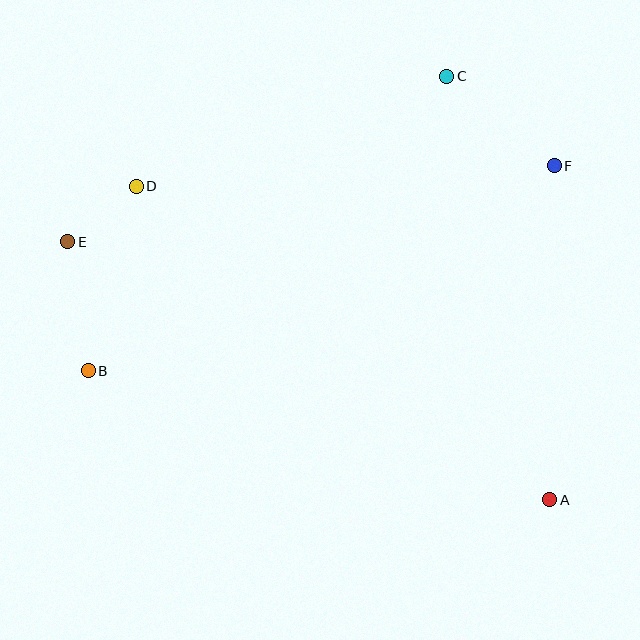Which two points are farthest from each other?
Points A and E are farthest from each other.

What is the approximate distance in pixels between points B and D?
The distance between B and D is approximately 191 pixels.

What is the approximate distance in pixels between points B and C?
The distance between B and C is approximately 464 pixels.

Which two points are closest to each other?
Points D and E are closest to each other.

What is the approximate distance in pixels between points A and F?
The distance between A and F is approximately 334 pixels.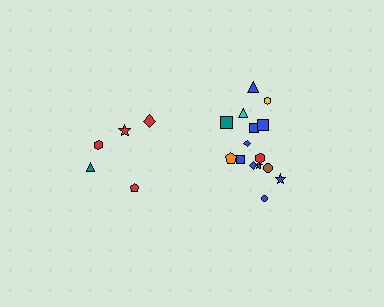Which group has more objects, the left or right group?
The right group.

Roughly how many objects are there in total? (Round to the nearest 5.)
Roughly 20 objects in total.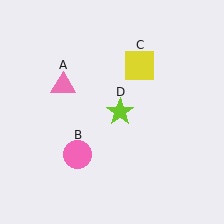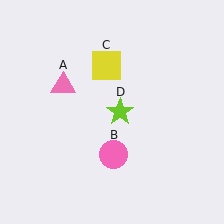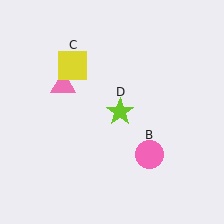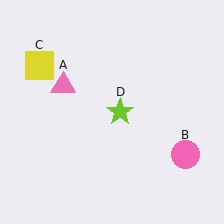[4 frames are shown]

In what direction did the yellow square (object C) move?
The yellow square (object C) moved left.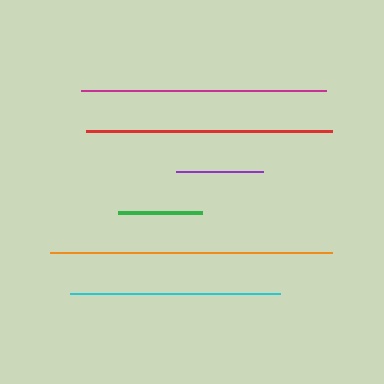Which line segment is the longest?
The orange line is the longest at approximately 282 pixels.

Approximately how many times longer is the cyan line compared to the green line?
The cyan line is approximately 2.5 times the length of the green line.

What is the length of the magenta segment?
The magenta segment is approximately 245 pixels long.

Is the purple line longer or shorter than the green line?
The purple line is longer than the green line.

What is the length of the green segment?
The green segment is approximately 84 pixels long.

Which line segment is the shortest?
The green line is the shortest at approximately 84 pixels.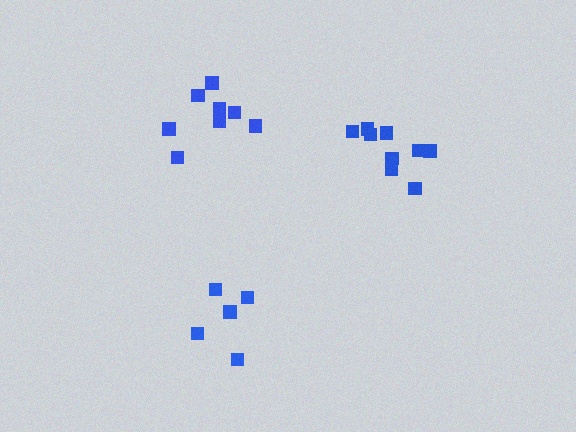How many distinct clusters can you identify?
There are 3 distinct clusters.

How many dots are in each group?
Group 1: 8 dots, Group 2: 9 dots, Group 3: 5 dots (22 total).